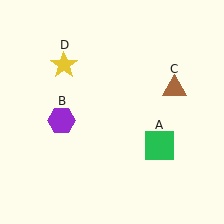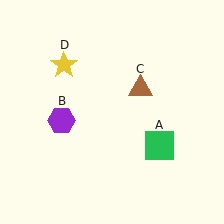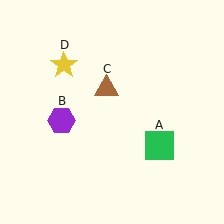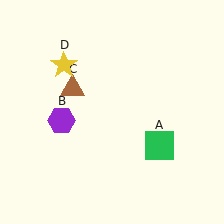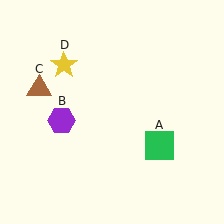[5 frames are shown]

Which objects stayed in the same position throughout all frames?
Green square (object A) and purple hexagon (object B) and yellow star (object D) remained stationary.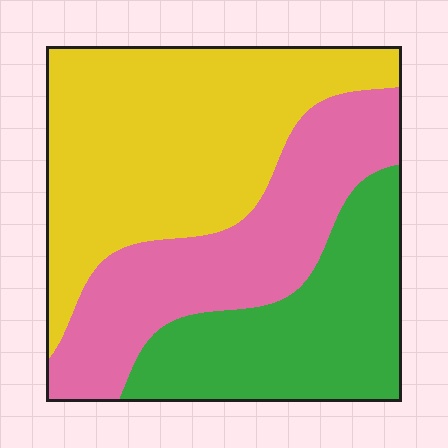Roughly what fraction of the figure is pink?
Pink takes up about one third (1/3) of the figure.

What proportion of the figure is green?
Green covers 27% of the figure.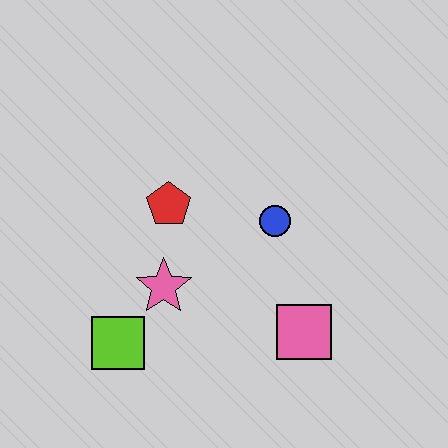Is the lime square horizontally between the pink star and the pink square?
No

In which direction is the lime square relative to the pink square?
The lime square is to the left of the pink square.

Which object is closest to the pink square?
The blue circle is closest to the pink square.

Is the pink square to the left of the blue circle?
No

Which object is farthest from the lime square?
The blue circle is farthest from the lime square.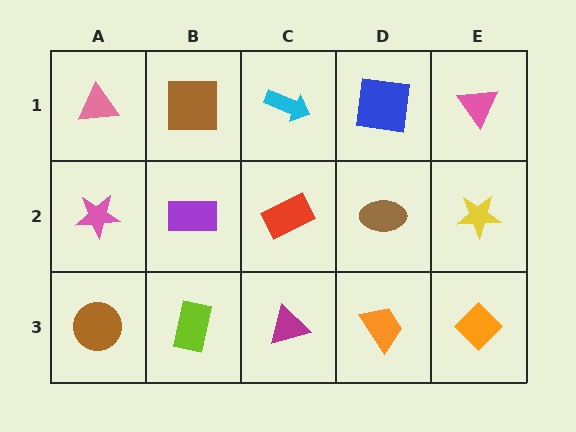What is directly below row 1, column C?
A red rectangle.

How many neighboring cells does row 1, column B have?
3.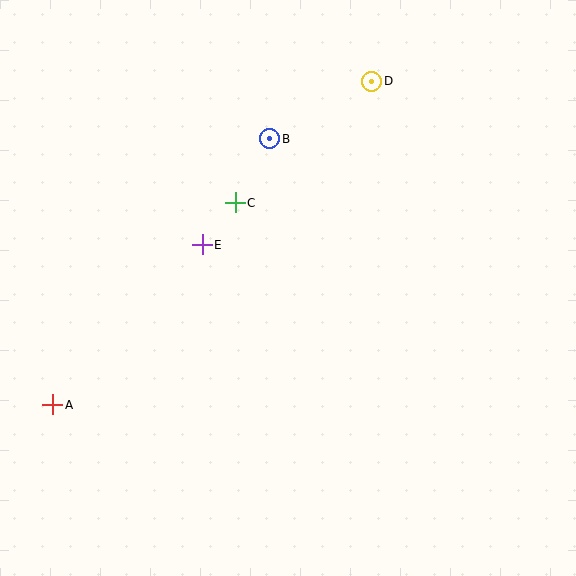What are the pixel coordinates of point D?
Point D is at (372, 81).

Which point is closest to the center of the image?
Point E at (202, 245) is closest to the center.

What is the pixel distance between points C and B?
The distance between C and B is 73 pixels.